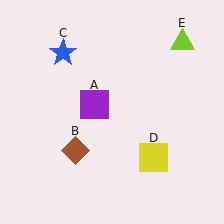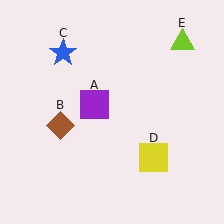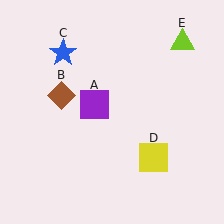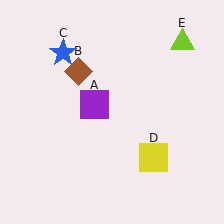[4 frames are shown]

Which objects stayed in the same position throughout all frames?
Purple square (object A) and blue star (object C) and yellow square (object D) and lime triangle (object E) remained stationary.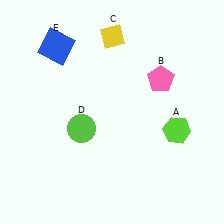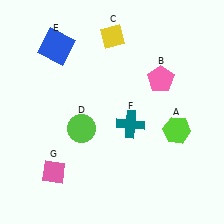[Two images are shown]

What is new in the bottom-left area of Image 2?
A pink diamond (G) was added in the bottom-left area of Image 2.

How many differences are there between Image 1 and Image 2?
There are 2 differences between the two images.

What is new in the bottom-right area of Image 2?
A teal cross (F) was added in the bottom-right area of Image 2.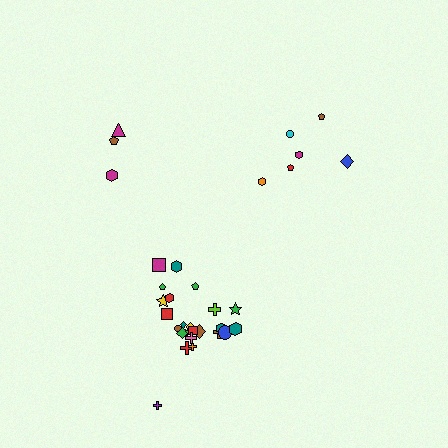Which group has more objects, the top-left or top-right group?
The top-right group.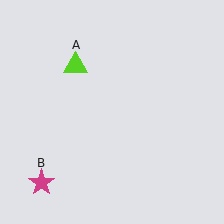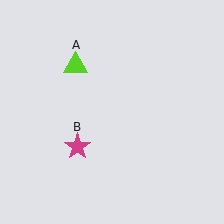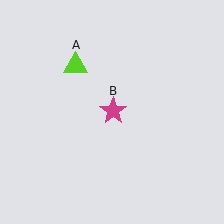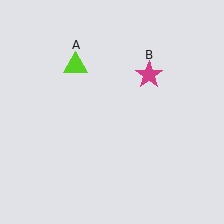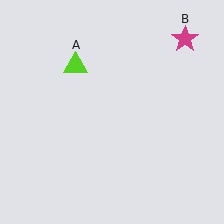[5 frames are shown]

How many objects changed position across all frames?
1 object changed position: magenta star (object B).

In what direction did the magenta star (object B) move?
The magenta star (object B) moved up and to the right.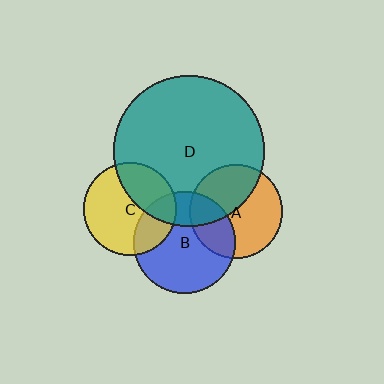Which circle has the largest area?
Circle D (teal).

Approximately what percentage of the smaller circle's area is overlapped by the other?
Approximately 25%.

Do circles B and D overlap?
Yes.